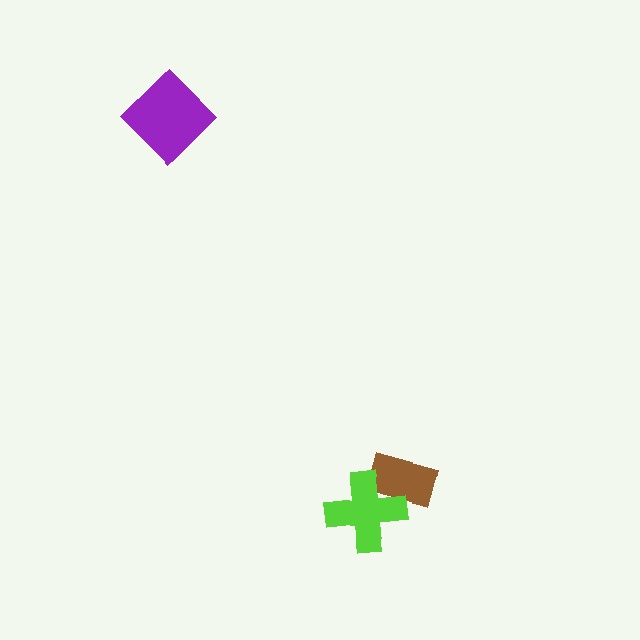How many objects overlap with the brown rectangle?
1 object overlaps with the brown rectangle.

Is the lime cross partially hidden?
No, no other shape covers it.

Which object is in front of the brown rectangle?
The lime cross is in front of the brown rectangle.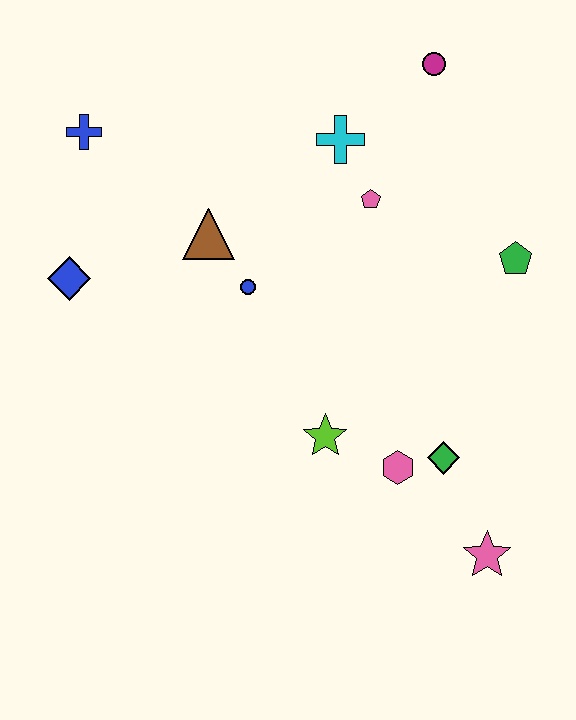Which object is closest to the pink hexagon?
The green diamond is closest to the pink hexagon.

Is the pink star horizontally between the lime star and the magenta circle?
No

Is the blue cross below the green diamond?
No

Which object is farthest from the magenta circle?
The pink star is farthest from the magenta circle.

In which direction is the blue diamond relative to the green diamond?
The blue diamond is to the left of the green diamond.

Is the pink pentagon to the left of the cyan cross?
No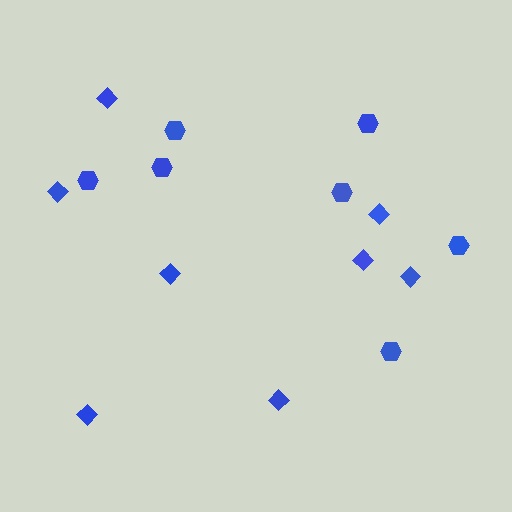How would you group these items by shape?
There are 2 groups: one group of diamonds (8) and one group of hexagons (7).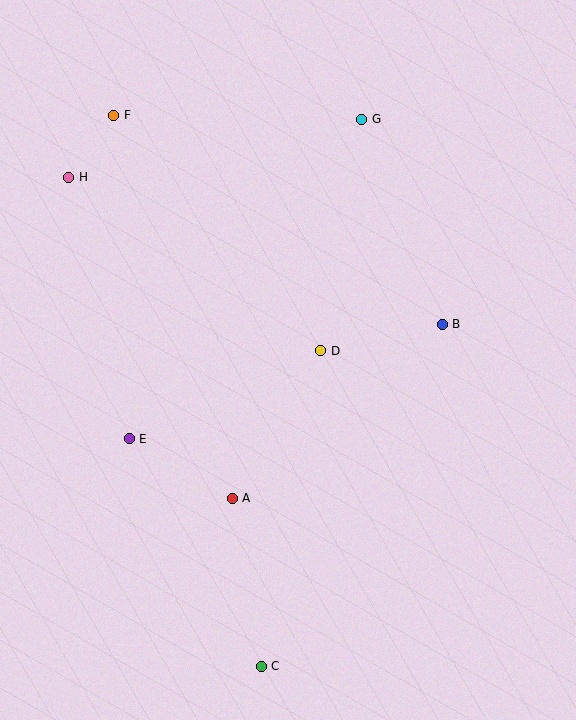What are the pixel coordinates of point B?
Point B is at (442, 324).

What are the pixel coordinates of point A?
Point A is at (232, 498).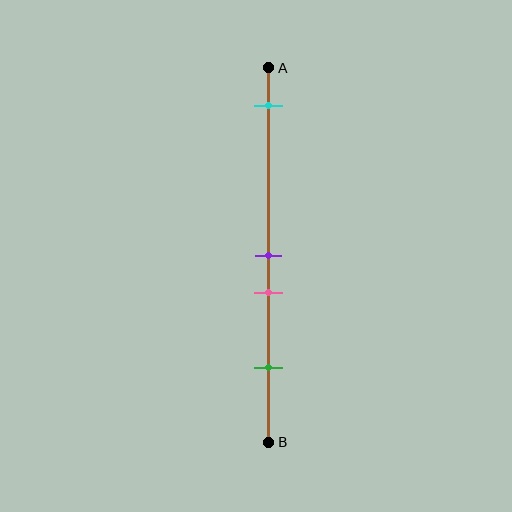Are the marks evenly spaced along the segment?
No, the marks are not evenly spaced.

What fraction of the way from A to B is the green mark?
The green mark is approximately 80% (0.8) of the way from A to B.